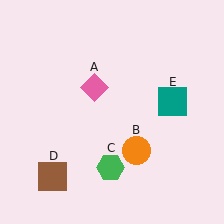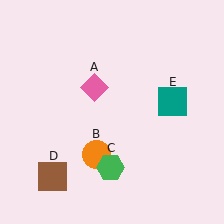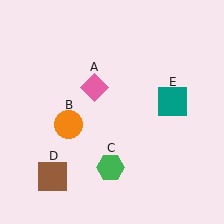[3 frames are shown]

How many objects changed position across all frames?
1 object changed position: orange circle (object B).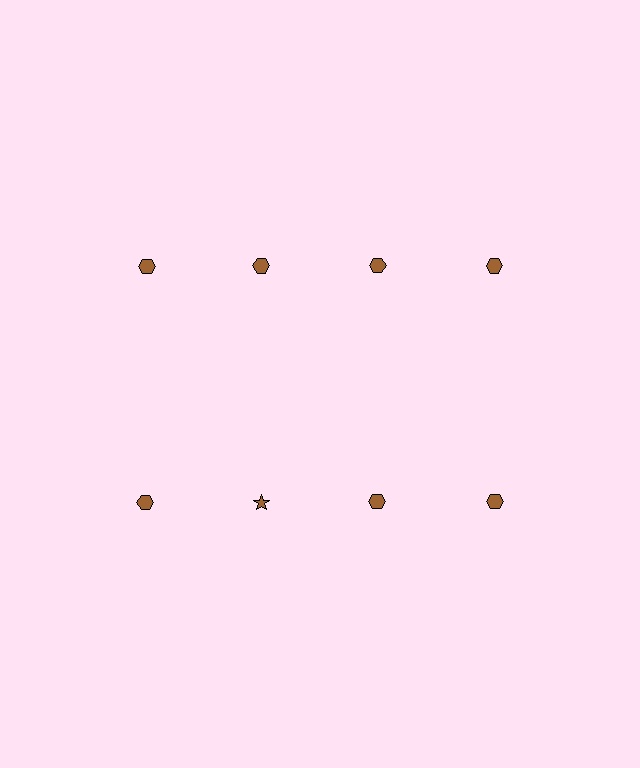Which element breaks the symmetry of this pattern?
The brown star in the second row, second from left column breaks the symmetry. All other shapes are brown hexagons.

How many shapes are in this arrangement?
There are 8 shapes arranged in a grid pattern.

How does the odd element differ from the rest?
It has a different shape: star instead of hexagon.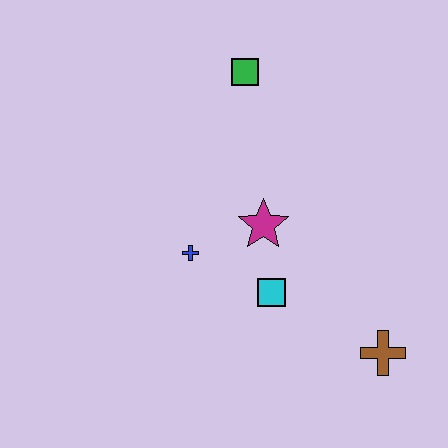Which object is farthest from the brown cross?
The green square is farthest from the brown cross.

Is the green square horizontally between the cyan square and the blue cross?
Yes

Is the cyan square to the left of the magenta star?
No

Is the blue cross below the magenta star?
Yes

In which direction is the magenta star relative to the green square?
The magenta star is below the green square.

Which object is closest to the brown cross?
The cyan square is closest to the brown cross.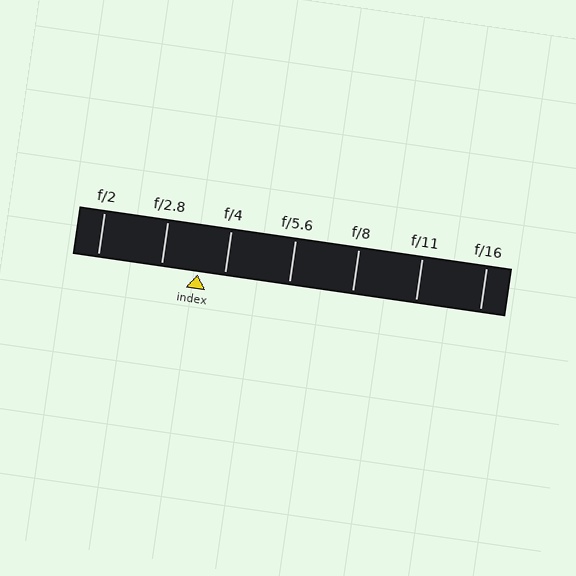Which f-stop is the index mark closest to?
The index mark is closest to f/4.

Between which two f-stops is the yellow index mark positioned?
The index mark is between f/2.8 and f/4.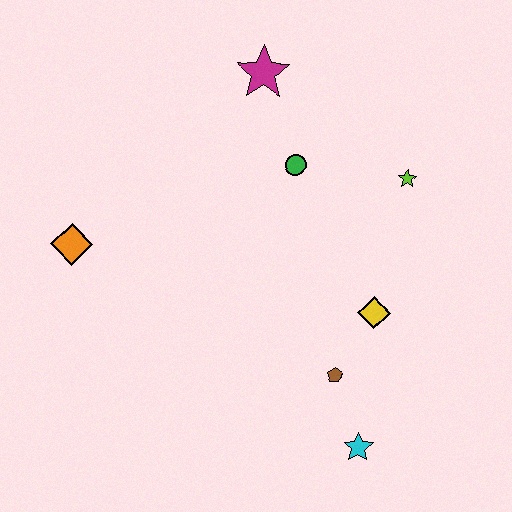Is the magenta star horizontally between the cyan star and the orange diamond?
Yes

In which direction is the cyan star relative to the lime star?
The cyan star is below the lime star.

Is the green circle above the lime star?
Yes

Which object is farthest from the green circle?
The cyan star is farthest from the green circle.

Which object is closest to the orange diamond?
The green circle is closest to the orange diamond.